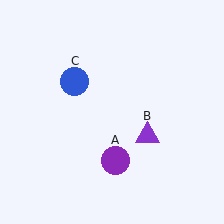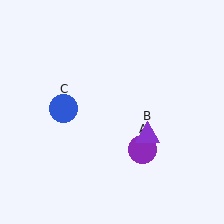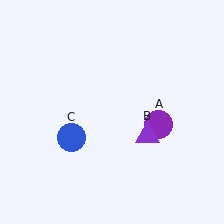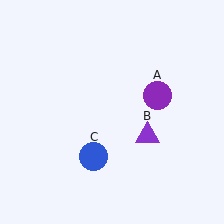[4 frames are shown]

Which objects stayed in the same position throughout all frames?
Purple triangle (object B) remained stationary.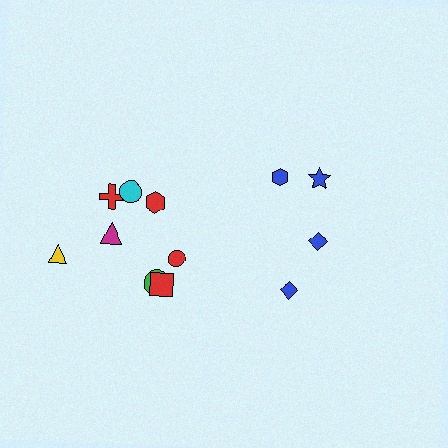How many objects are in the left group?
There are 8 objects.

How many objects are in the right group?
There are 4 objects.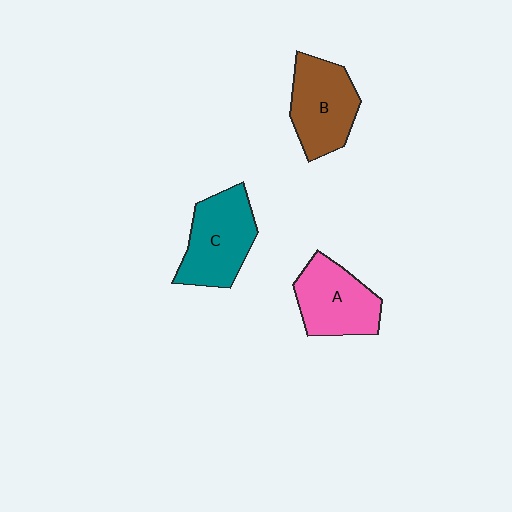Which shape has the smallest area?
Shape A (pink).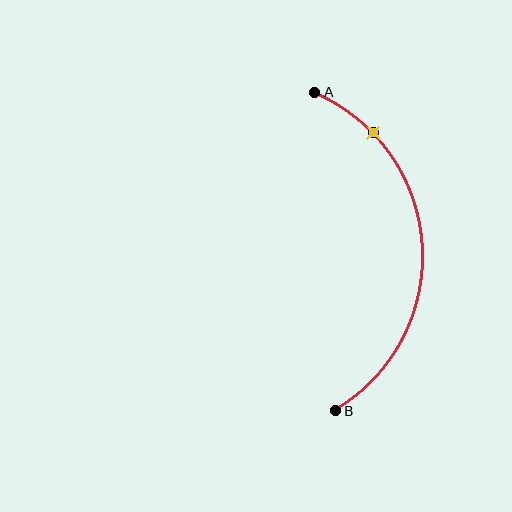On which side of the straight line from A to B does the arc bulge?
The arc bulges to the right of the straight line connecting A and B.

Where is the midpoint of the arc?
The arc midpoint is the point on the curve farthest from the straight line joining A and B. It sits to the right of that line.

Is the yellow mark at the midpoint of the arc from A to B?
No. The yellow mark lies on the arc but is closer to endpoint A. The arc midpoint would be at the point on the curve equidistant along the arc from both A and B.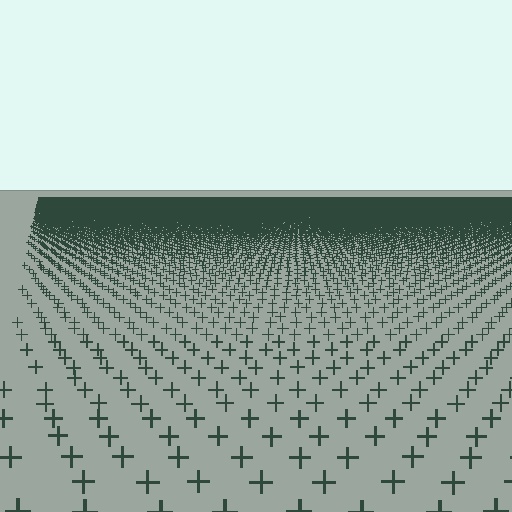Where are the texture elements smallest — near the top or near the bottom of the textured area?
Near the top.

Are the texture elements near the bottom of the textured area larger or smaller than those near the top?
Larger. Near the bottom, elements are closer to the viewer and appear at a bigger on-screen size.